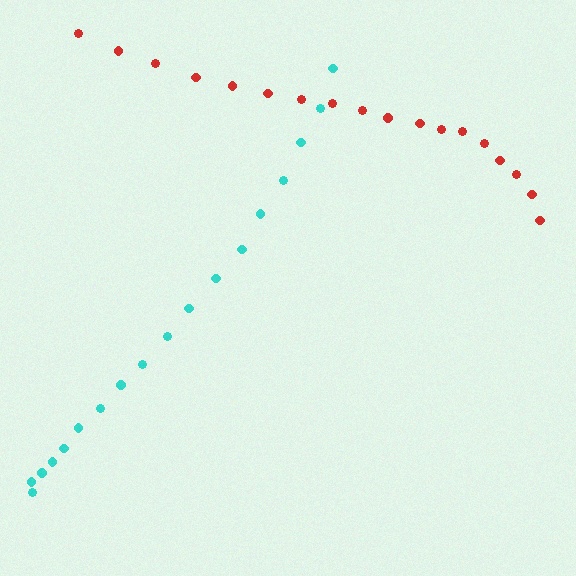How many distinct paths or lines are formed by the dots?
There are 2 distinct paths.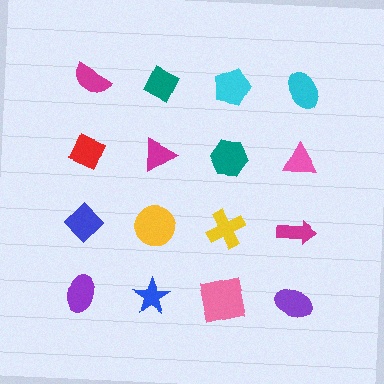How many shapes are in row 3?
4 shapes.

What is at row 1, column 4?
A cyan ellipse.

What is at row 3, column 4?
A magenta arrow.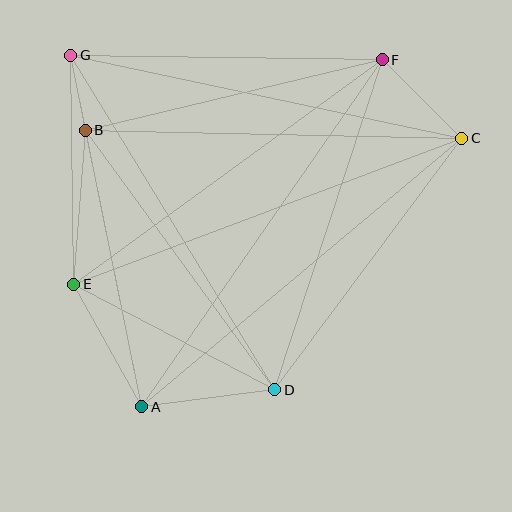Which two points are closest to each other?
Points B and G are closest to each other.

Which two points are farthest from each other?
Points A and F are farthest from each other.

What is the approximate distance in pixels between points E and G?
The distance between E and G is approximately 229 pixels.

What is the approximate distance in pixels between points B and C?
The distance between B and C is approximately 376 pixels.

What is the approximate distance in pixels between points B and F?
The distance between B and F is approximately 305 pixels.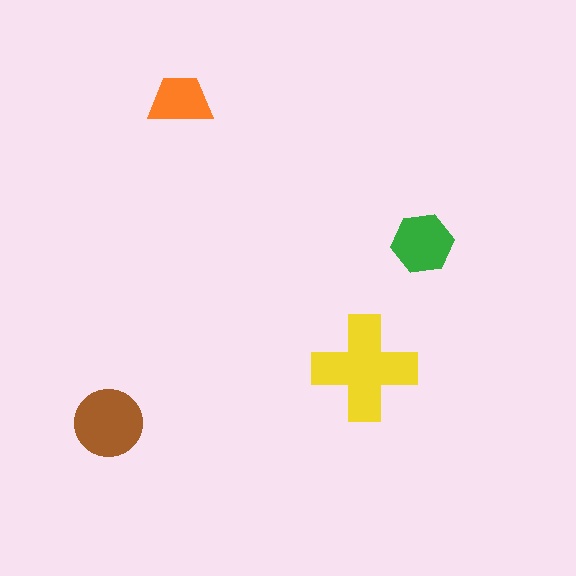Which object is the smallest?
The orange trapezoid.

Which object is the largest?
The yellow cross.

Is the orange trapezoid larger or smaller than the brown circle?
Smaller.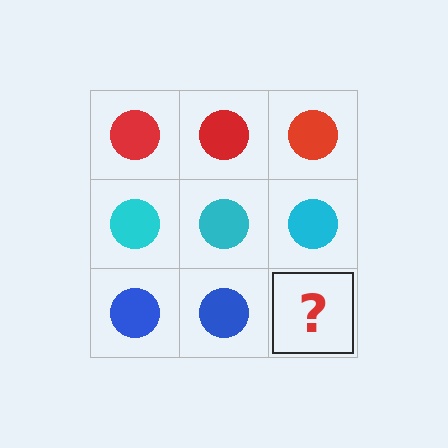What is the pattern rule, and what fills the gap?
The rule is that each row has a consistent color. The gap should be filled with a blue circle.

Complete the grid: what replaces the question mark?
The question mark should be replaced with a blue circle.